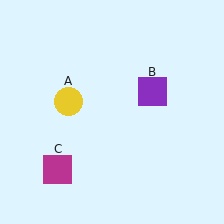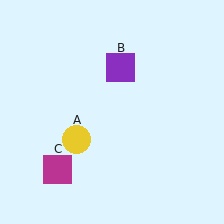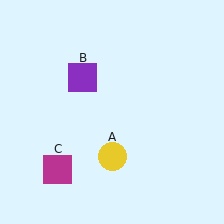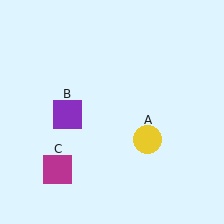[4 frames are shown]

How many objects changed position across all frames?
2 objects changed position: yellow circle (object A), purple square (object B).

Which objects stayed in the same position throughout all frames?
Magenta square (object C) remained stationary.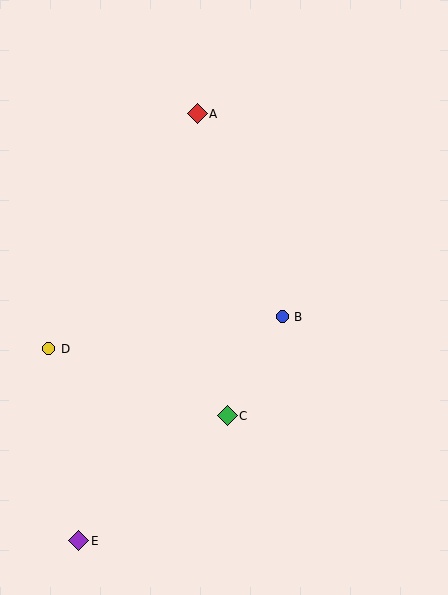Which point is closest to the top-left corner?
Point A is closest to the top-left corner.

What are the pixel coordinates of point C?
Point C is at (227, 416).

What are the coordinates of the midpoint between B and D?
The midpoint between B and D is at (166, 333).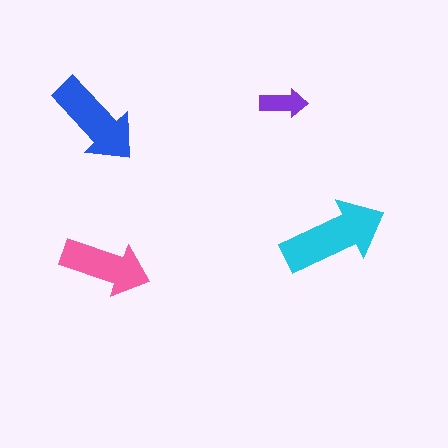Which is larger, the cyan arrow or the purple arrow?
The cyan one.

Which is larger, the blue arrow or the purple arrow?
The blue one.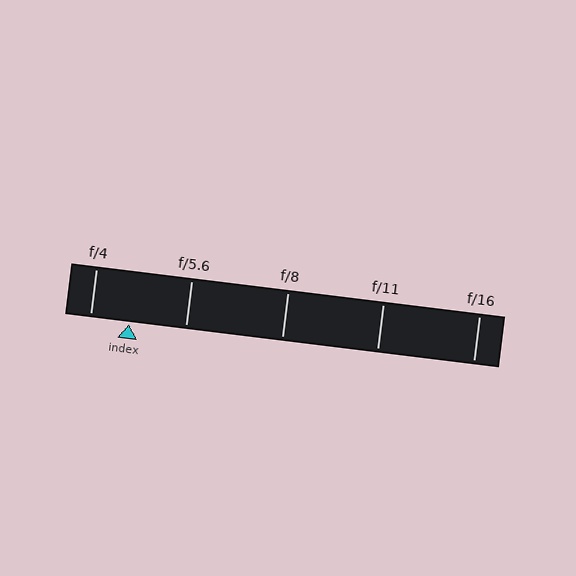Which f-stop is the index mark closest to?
The index mark is closest to f/4.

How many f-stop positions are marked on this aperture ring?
There are 5 f-stop positions marked.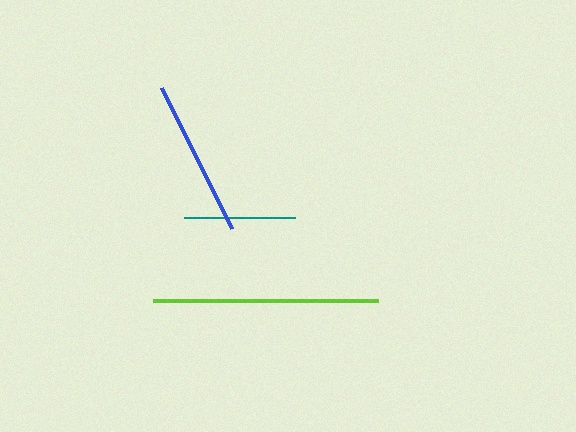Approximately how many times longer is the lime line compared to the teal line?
The lime line is approximately 2.0 times the length of the teal line.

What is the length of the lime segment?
The lime segment is approximately 225 pixels long.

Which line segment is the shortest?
The teal line is the shortest at approximately 111 pixels.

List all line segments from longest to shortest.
From longest to shortest: lime, blue, teal.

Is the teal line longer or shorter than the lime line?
The lime line is longer than the teal line.